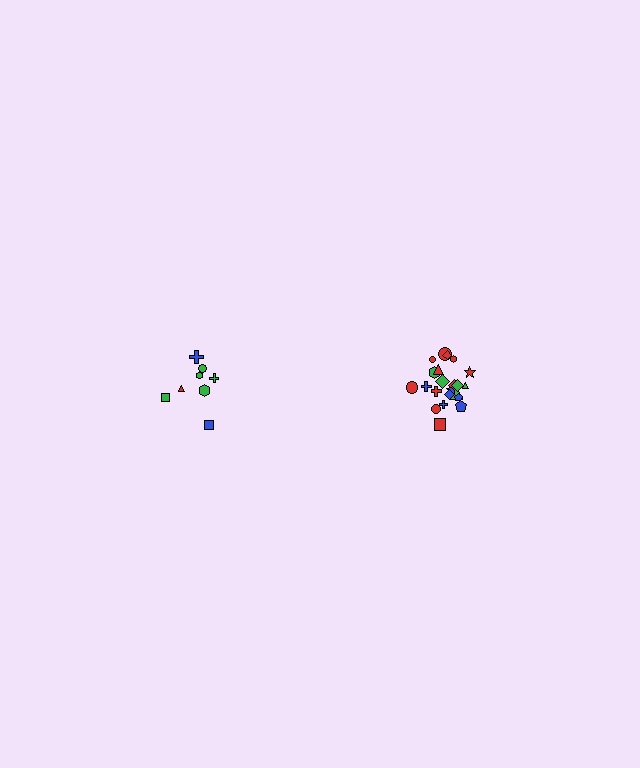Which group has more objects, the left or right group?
The right group.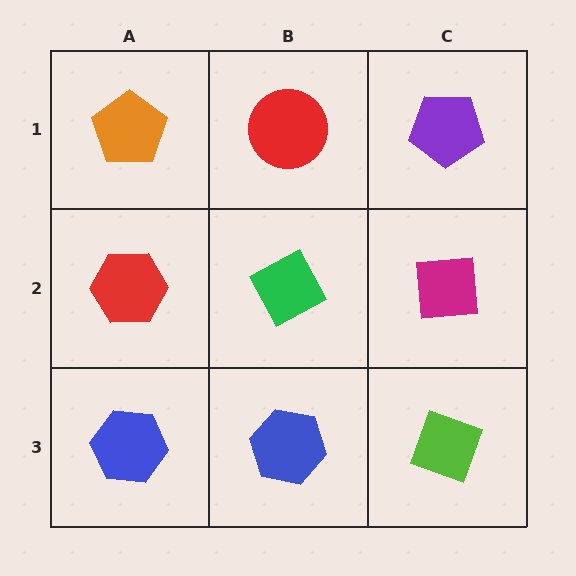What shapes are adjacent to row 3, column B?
A green diamond (row 2, column B), a blue hexagon (row 3, column A), a lime diamond (row 3, column C).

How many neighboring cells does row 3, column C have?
2.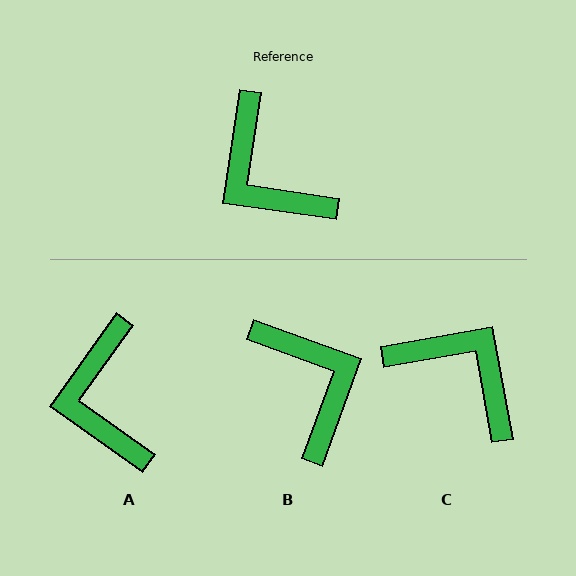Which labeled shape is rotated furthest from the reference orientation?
B, about 168 degrees away.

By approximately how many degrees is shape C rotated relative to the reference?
Approximately 161 degrees clockwise.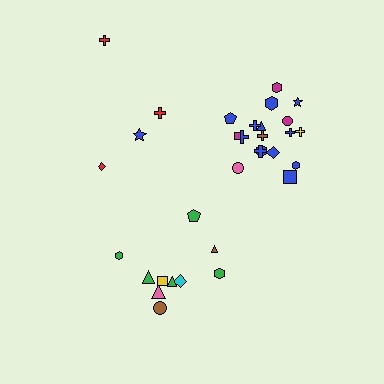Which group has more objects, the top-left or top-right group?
The top-right group.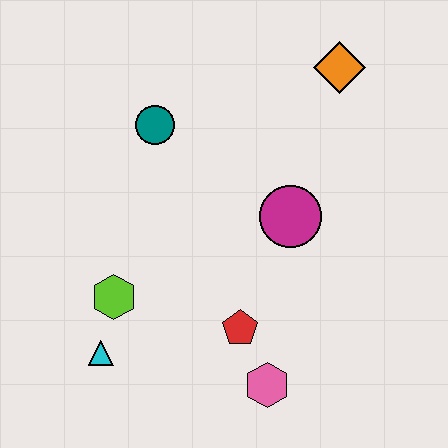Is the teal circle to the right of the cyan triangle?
Yes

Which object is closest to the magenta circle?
The red pentagon is closest to the magenta circle.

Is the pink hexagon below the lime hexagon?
Yes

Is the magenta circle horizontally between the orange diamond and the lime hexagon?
Yes